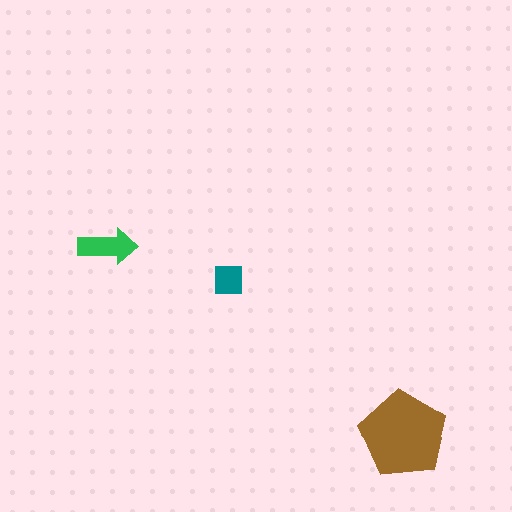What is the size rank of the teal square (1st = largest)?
3rd.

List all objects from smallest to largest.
The teal square, the green arrow, the brown pentagon.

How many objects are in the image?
There are 3 objects in the image.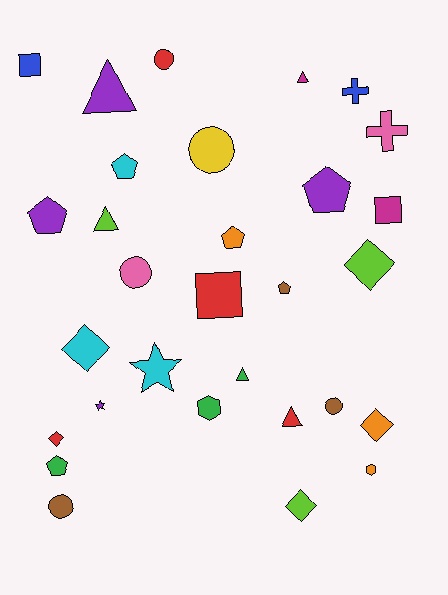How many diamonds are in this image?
There are 5 diamonds.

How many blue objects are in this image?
There are 2 blue objects.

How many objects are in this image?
There are 30 objects.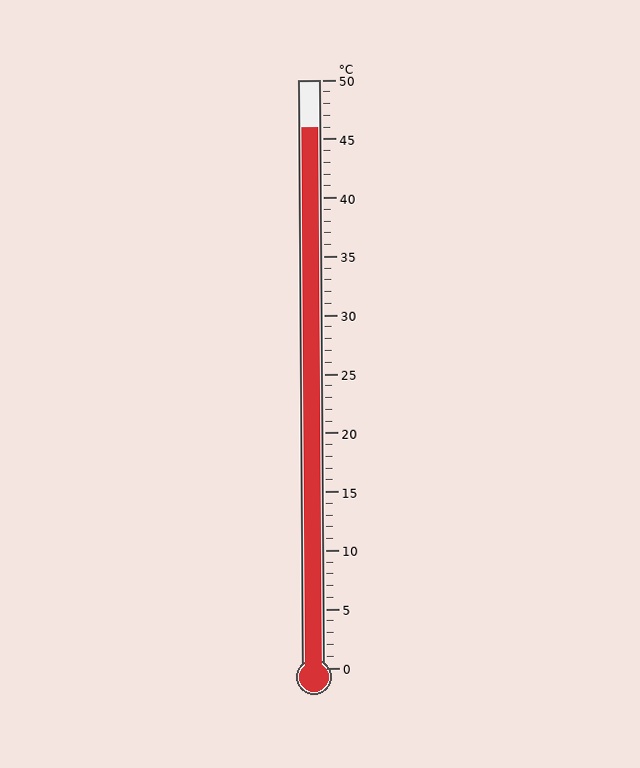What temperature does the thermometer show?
The thermometer shows approximately 46°C.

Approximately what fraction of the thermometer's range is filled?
The thermometer is filled to approximately 90% of its range.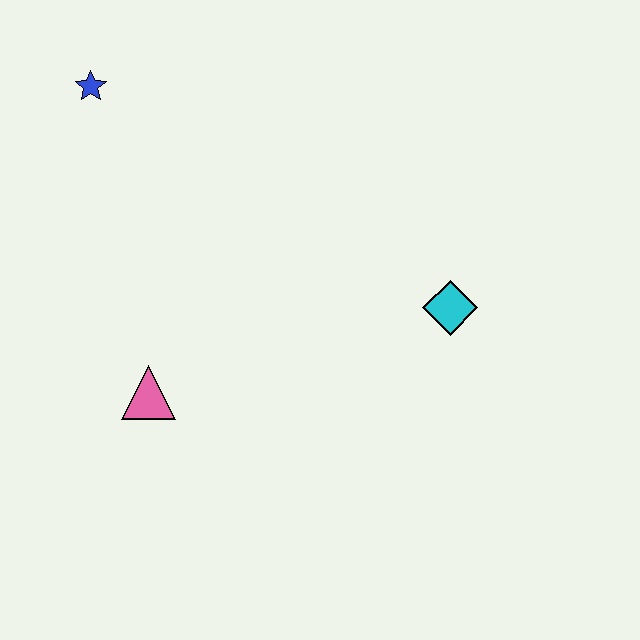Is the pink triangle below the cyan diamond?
Yes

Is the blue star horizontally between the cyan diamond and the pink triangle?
No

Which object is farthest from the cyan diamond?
The blue star is farthest from the cyan diamond.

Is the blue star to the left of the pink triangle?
Yes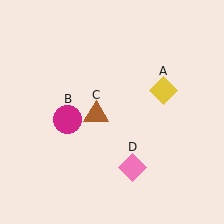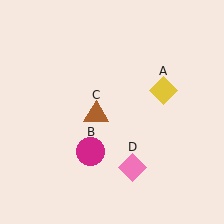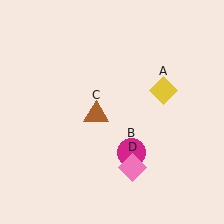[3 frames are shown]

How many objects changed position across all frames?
1 object changed position: magenta circle (object B).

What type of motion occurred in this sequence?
The magenta circle (object B) rotated counterclockwise around the center of the scene.